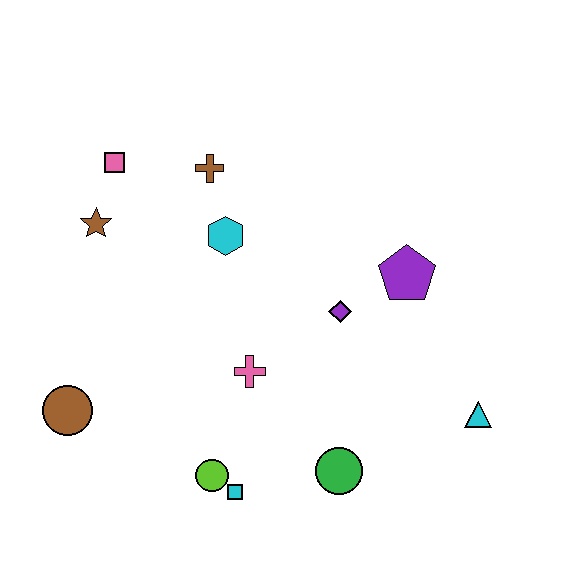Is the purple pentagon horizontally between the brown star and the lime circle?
No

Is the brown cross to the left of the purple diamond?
Yes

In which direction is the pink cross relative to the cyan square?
The pink cross is above the cyan square.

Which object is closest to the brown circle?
The lime circle is closest to the brown circle.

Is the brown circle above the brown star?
No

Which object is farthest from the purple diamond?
The brown circle is farthest from the purple diamond.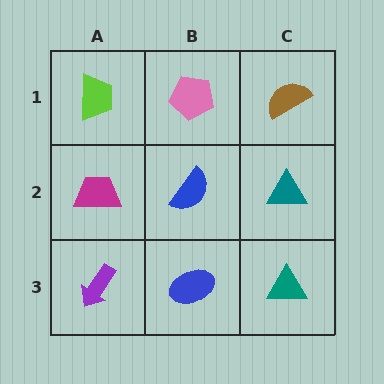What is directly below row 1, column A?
A magenta trapezoid.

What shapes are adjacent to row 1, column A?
A magenta trapezoid (row 2, column A), a pink pentagon (row 1, column B).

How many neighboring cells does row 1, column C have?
2.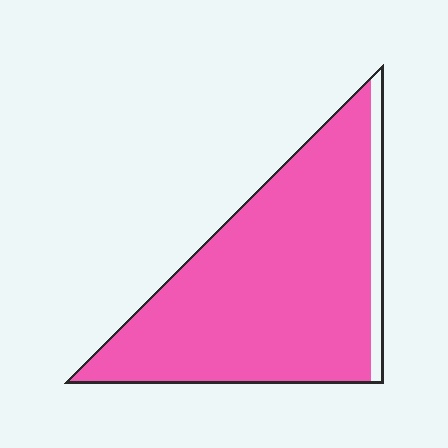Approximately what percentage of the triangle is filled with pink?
Approximately 90%.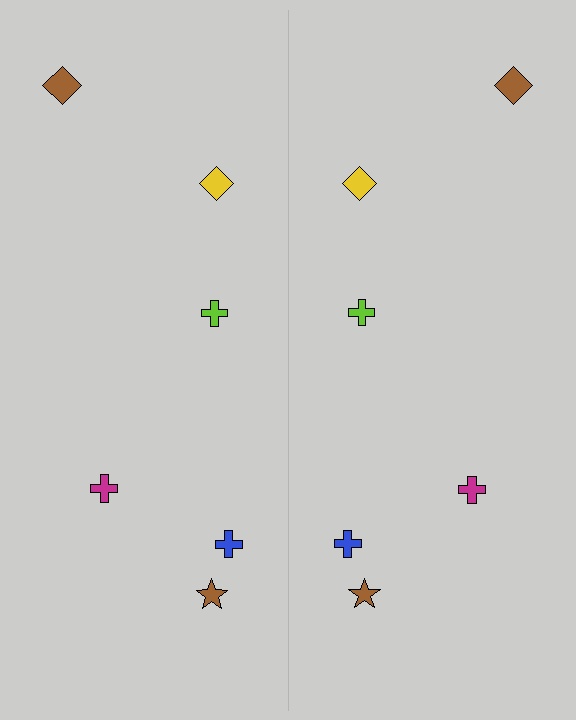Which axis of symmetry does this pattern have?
The pattern has a vertical axis of symmetry running through the center of the image.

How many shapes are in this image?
There are 12 shapes in this image.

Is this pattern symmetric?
Yes, this pattern has bilateral (reflection) symmetry.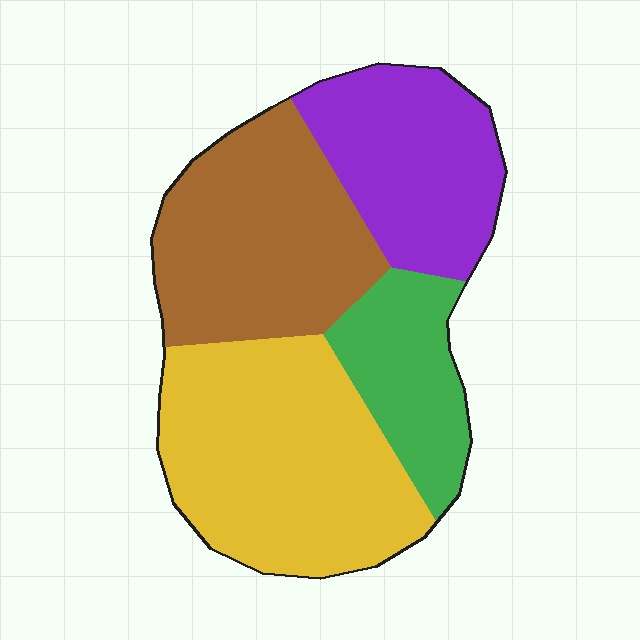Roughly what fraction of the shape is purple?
Purple covers 22% of the shape.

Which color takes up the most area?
Yellow, at roughly 35%.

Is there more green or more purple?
Purple.